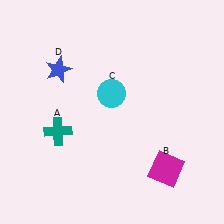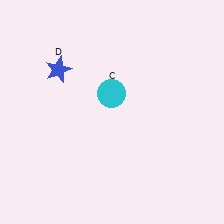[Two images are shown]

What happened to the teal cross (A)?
The teal cross (A) was removed in Image 2. It was in the bottom-left area of Image 1.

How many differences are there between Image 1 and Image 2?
There are 2 differences between the two images.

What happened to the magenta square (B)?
The magenta square (B) was removed in Image 2. It was in the bottom-right area of Image 1.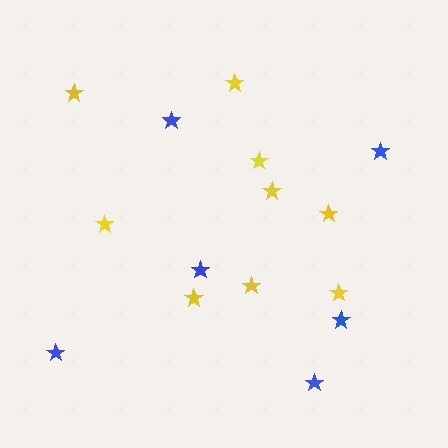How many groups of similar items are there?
There are 2 groups: one group of yellow stars (9) and one group of blue stars (6).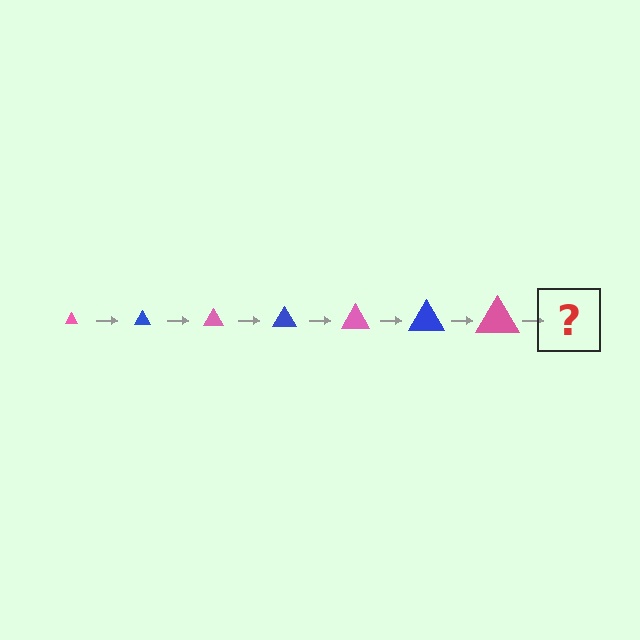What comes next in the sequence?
The next element should be a blue triangle, larger than the previous one.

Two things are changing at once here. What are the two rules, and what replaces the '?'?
The two rules are that the triangle grows larger each step and the color cycles through pink and blue. The '?' should be a blue triangle, larger than the previous one.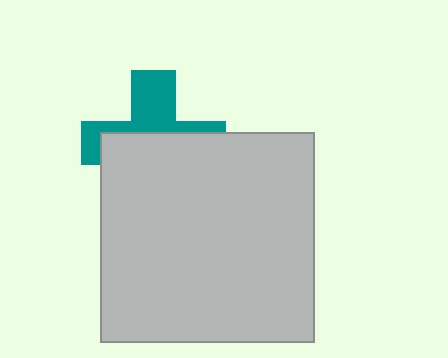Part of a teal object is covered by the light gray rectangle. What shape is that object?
It is a cross.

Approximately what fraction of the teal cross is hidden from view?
Roughly 60% of the teal cross is hidden behind the light gray rectangle.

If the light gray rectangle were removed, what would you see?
You would see the complete teal cross.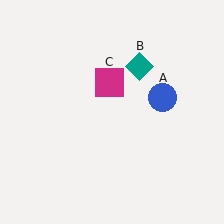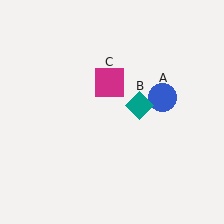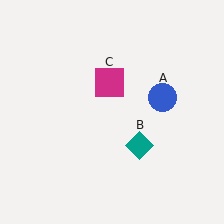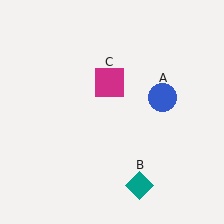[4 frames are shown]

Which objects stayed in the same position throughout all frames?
Blue circle (object A) and magenta square (object C) remained stationary.